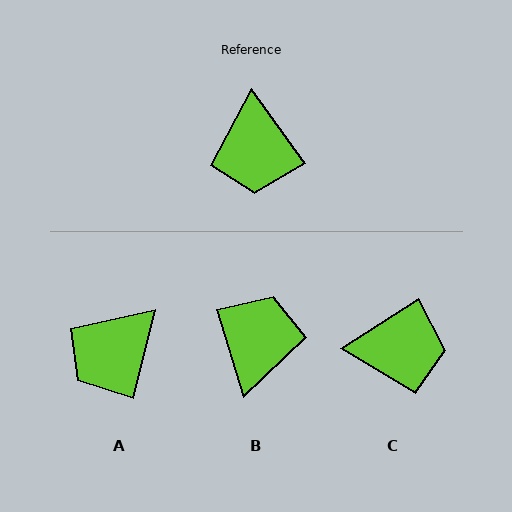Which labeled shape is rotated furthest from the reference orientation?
B, about 161 degrees away.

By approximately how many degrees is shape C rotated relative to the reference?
Approximately 87 degrees counter-clockwise.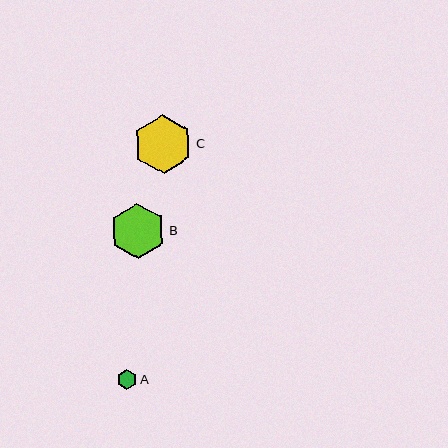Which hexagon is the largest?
Hexagon C is the largest with a size of approximately 59 pixels.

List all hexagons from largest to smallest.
From largest to smallest: C, B, A.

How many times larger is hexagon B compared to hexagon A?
Hexagon B is approximately 2.8 times the size of hexagon A.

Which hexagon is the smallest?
Hexagon A is the smallest with a size of approximately 20 pixels.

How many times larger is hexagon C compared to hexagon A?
Hexagon C is approximately 3.0 times the size of hexagon A.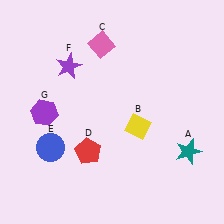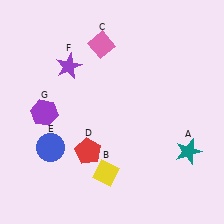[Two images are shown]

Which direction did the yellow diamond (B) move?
The yellow diamond (B) moved down.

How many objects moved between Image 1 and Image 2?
1 object moved between the two images.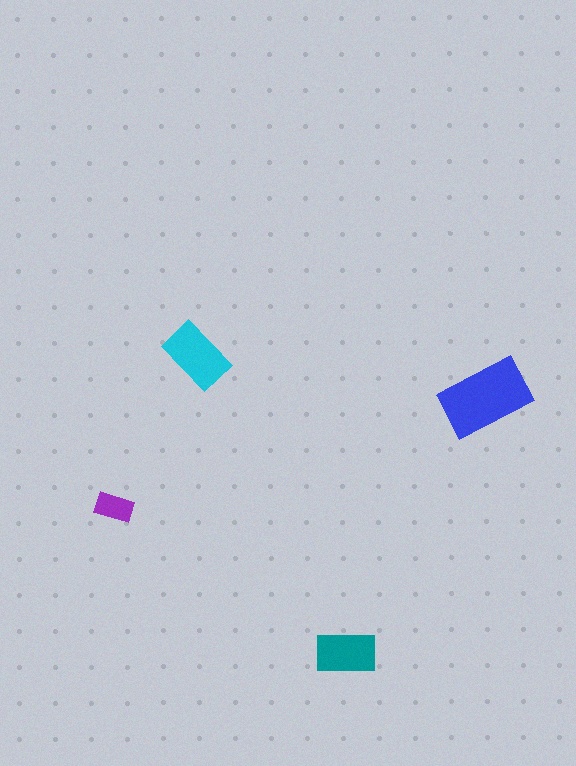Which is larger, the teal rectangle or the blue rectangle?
The blue one.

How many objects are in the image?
There are 4 objects in the image.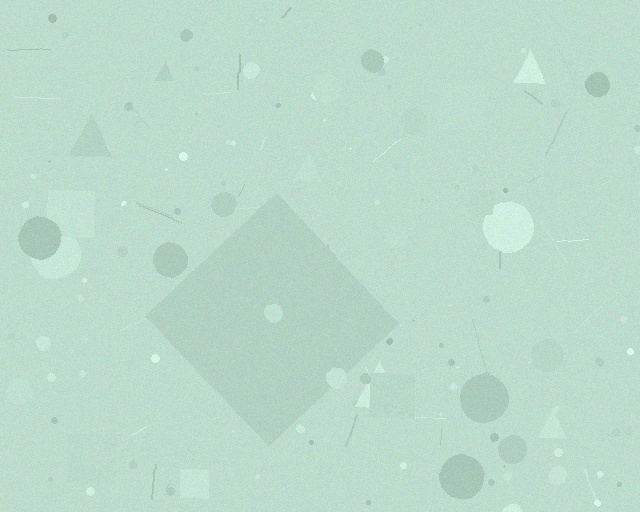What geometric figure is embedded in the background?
A diamond is embedded in the background.